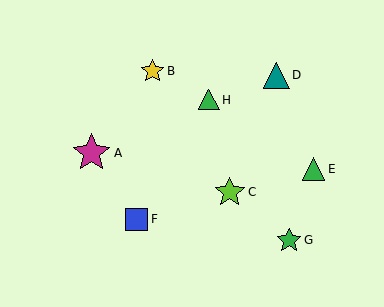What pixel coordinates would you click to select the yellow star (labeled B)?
Click at (153, 71) to select the yellow star B.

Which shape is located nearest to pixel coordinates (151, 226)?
The blue square (labeled F) at (137, 219) is nearest to that location.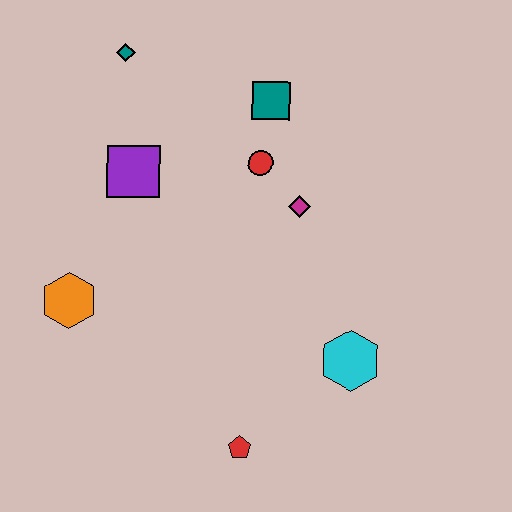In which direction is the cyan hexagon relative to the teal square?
The cyan hexagon is below the teal square.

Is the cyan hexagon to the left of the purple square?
No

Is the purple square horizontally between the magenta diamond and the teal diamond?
Yes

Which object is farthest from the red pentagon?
The teal diamond is farthest from the red pentagon.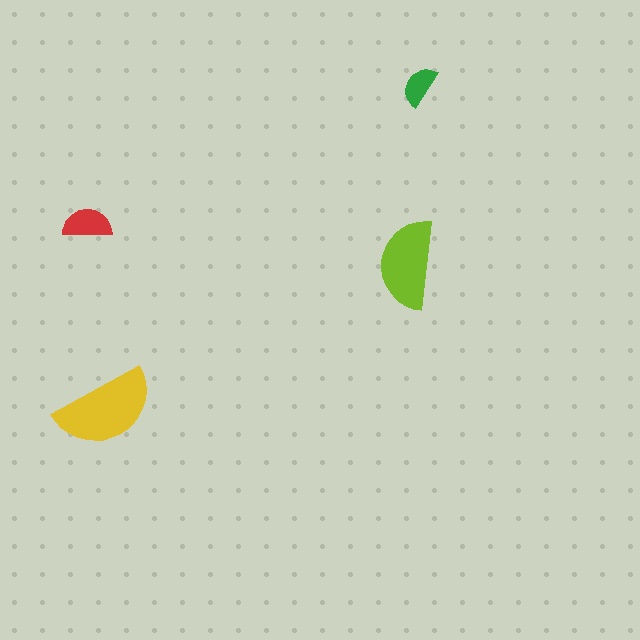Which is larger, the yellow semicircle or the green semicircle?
The yellow one.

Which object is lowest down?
The yellow semicircle is bottommost.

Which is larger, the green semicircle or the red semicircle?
The red one.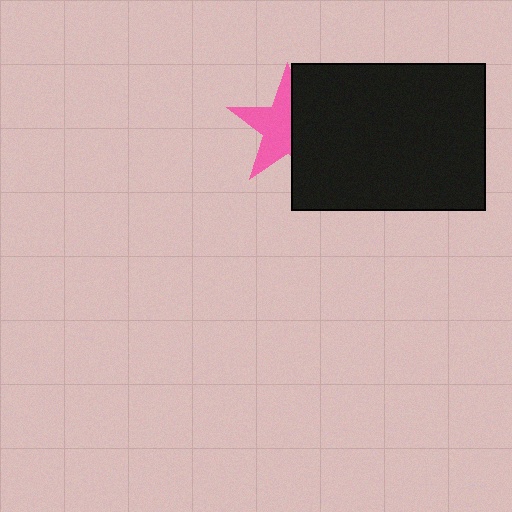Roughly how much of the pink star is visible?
About half of it is visible (roughly 56%).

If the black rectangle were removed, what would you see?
You would see the complete pink star.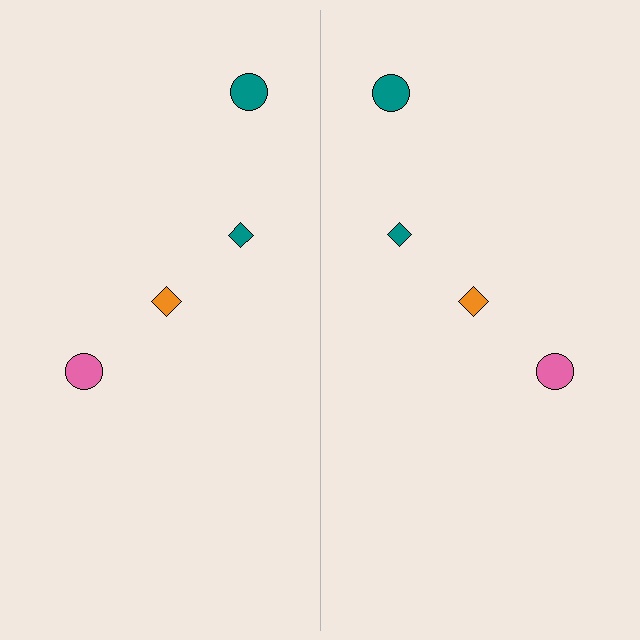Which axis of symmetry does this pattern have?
The pattern has a vertical axis of symmetry running through the center of the image.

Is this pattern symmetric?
Yes, this pattern has bilateral (reflection) symmetry.